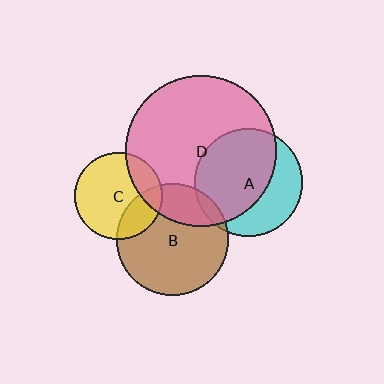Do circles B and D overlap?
Yes.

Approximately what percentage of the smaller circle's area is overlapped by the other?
Approximately 25%.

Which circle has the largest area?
Circle D (pink).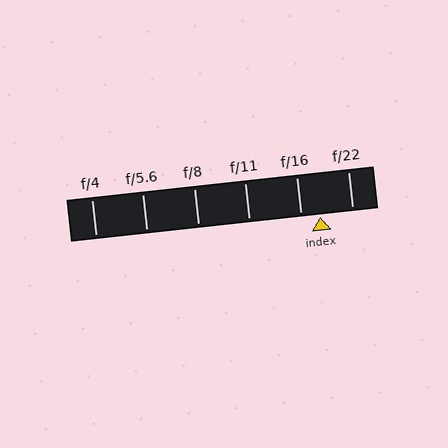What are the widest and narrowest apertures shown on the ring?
The widest aperture shown is f/4 and the narrowest is f/22.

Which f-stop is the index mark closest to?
The index mark is closest to f/16.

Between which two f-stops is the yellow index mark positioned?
The index mark is between f/16 and f/22.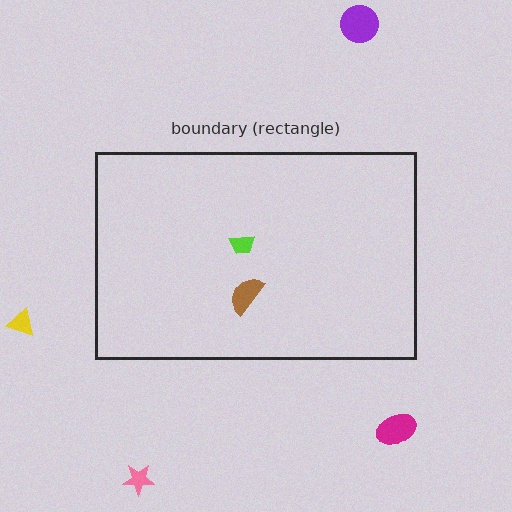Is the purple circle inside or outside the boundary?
Outside.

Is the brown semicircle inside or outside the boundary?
Inside.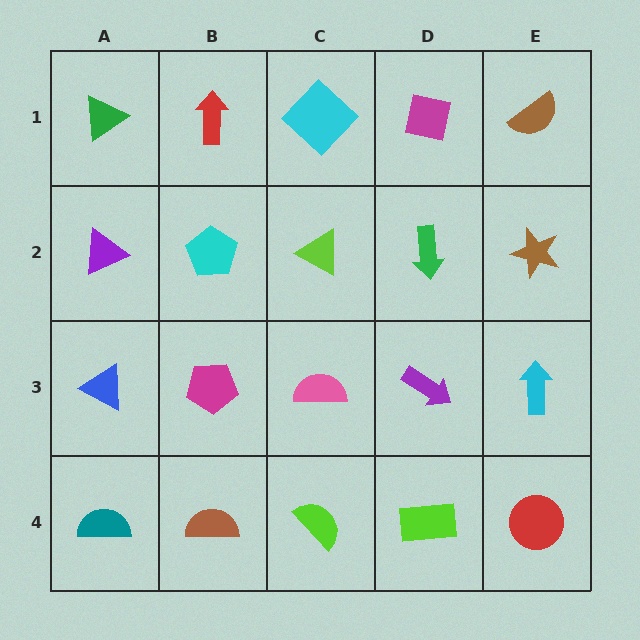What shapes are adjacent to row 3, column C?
A lime triangle (row 2, column C), a lime semicircle (row 4, column C), a magenta pentagon (row 3, column B), a purple arrow (row 3, column D).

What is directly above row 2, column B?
A red arrow.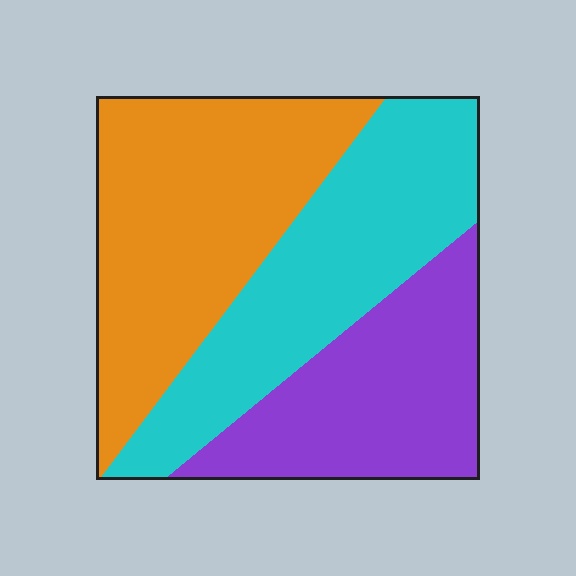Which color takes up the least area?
Purple, at roughly 30%.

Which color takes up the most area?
Orange, at roughly 40%.